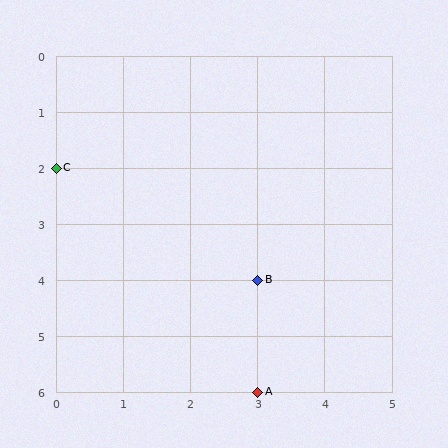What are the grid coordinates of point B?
Point B is at grid coordinates (3, 4).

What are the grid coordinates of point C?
Point C is at grid coordinates (0, 2).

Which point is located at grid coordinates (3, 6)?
Point A is at (3, 6).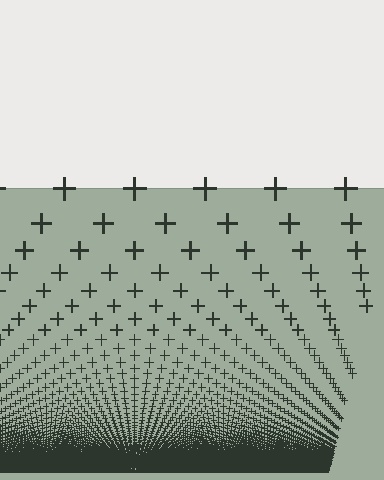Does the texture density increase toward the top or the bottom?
Density increases toward the bottom.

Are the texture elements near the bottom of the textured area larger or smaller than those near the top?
Smaller. The gradient is inverted — elements near the bottom are smaller and denser.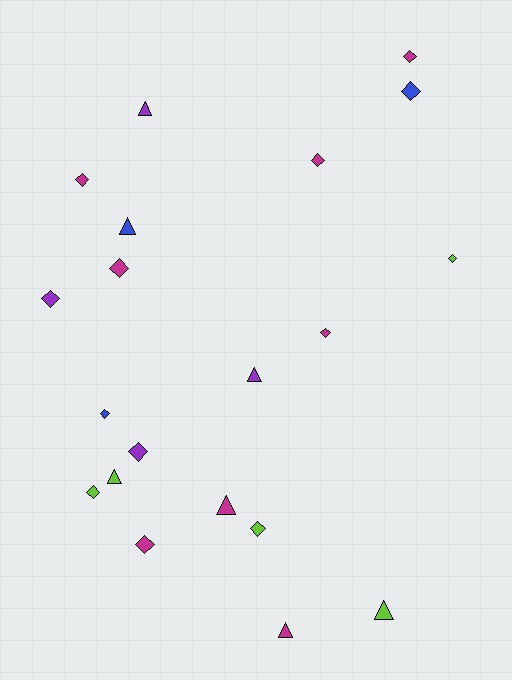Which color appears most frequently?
Magenta, with 8 objects.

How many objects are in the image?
There are 20 objects.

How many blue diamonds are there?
There are 2 blue diamonds.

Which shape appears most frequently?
Diamond, with 13 objects.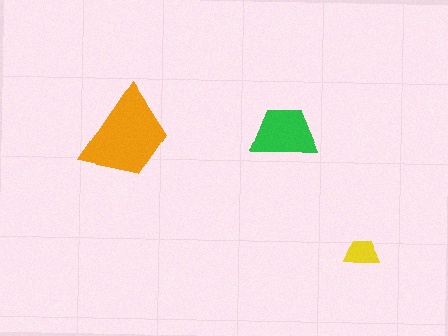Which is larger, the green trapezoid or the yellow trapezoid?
The green one.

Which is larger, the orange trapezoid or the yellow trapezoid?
The orange one.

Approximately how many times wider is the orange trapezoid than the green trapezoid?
About 1.5 times wider.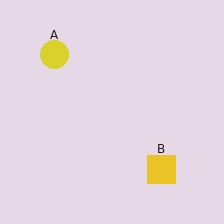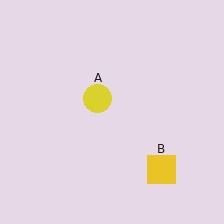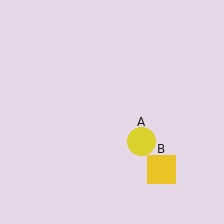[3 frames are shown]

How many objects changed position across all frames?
1 object changed position: yellow circle (object A).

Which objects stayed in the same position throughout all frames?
Yellow square (object B) remained stationary.